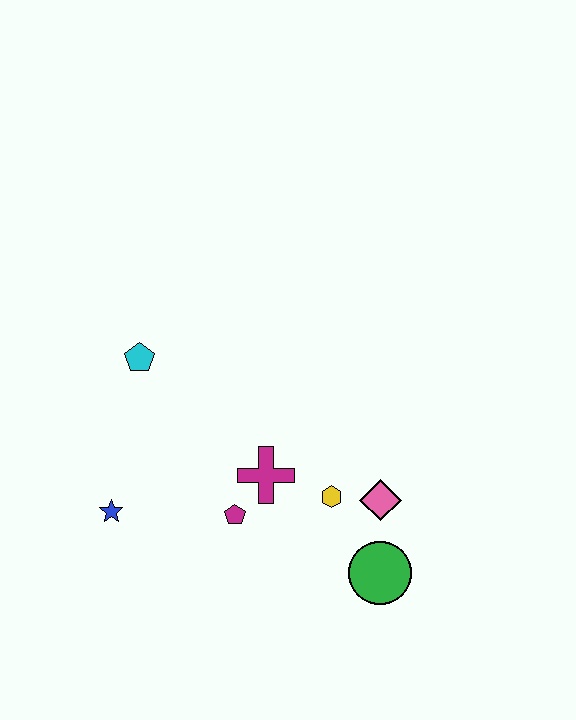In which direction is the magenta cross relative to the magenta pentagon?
The magenta cross is above the magenta pentagon.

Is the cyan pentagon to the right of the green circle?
No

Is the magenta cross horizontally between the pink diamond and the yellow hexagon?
No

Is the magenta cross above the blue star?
Yes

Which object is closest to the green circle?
The pink diamond is closest to the green circle.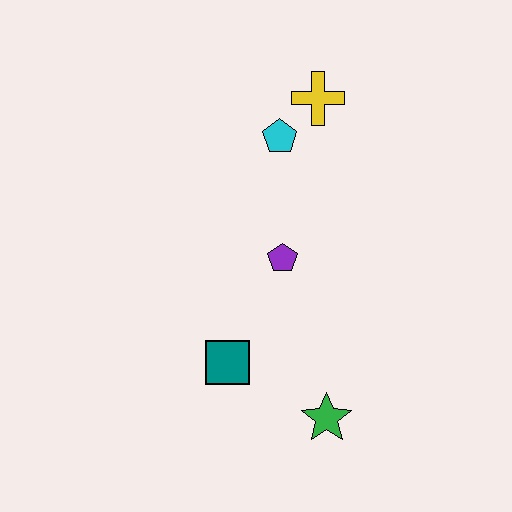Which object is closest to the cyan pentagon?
The yellow cross is closest to the cyan pentagon.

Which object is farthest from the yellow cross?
The green star is farthest from the yellow cross.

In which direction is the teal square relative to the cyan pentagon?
The teal square is below the cyan pentagon.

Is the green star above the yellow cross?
No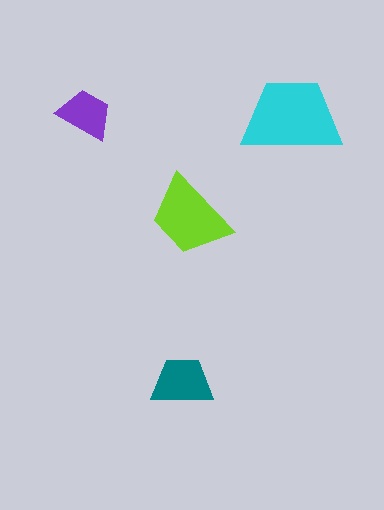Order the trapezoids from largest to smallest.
the cyan one, the lime one, the teal one, the purple one.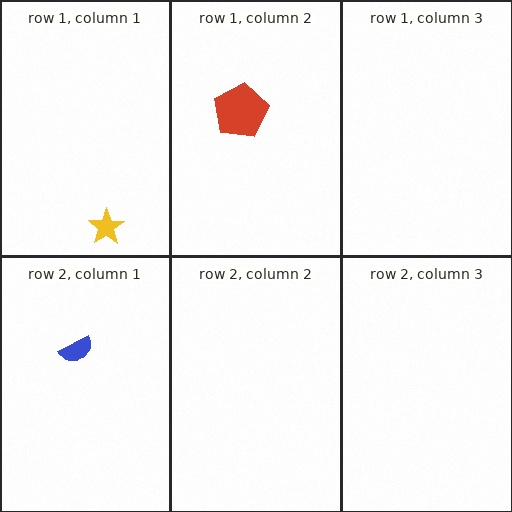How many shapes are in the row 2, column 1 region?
1.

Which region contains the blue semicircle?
The row 2, column 1 region.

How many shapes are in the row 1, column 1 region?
1.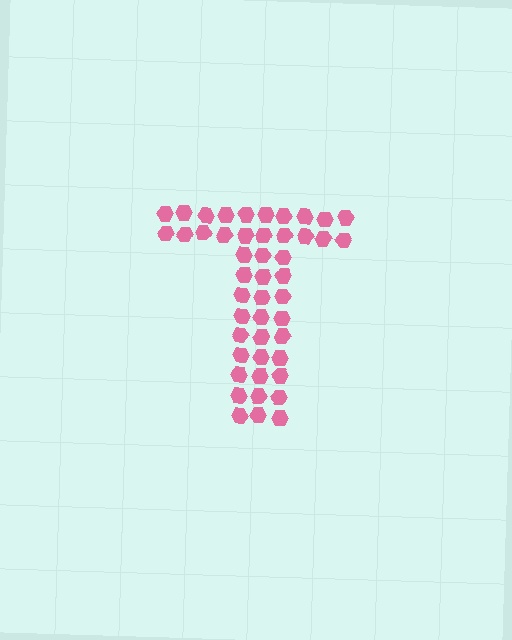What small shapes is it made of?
It is made of small hexagons.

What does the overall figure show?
The overall figure shows the letter T.